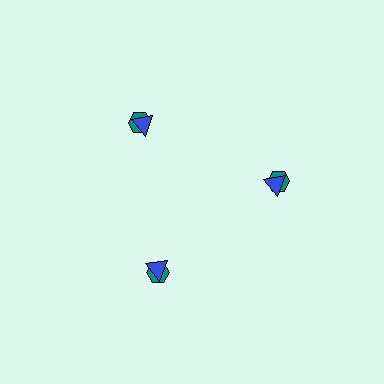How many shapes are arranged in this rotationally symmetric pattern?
There are 6 shapes, arranged in 3 groups of 2.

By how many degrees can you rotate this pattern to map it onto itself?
The pattern maps onto itself every 120 degrees of rotation.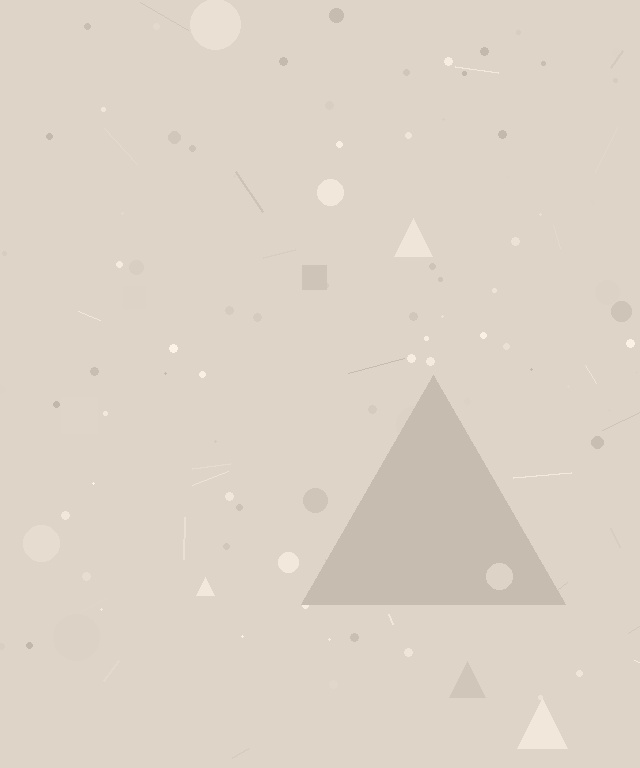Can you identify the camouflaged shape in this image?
The camouflaged shape is a triangle.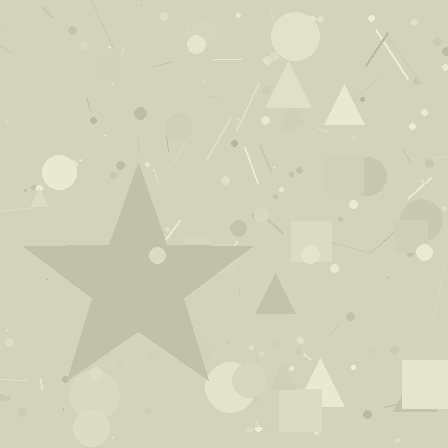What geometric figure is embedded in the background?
A star is embedded in the background.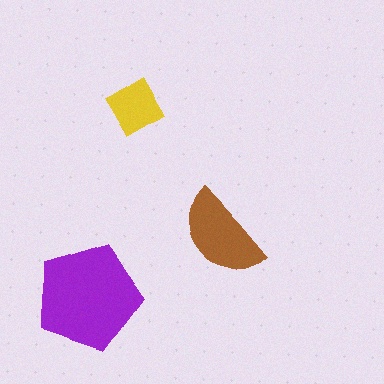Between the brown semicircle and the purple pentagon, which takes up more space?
The purple pentagon.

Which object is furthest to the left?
The purple pentagon is leftmost.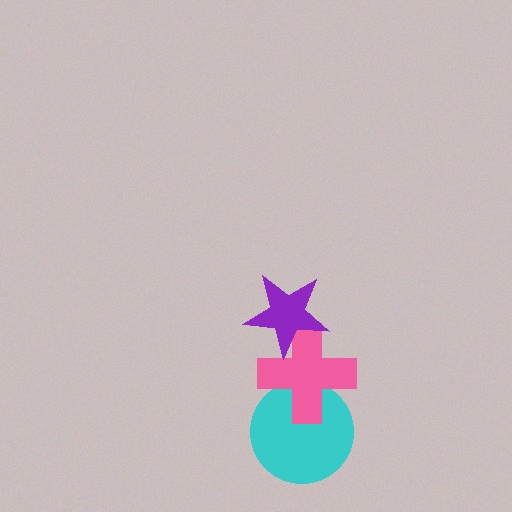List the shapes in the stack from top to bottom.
From top to bottom: the purple star, the pink cross, the cyan circle.